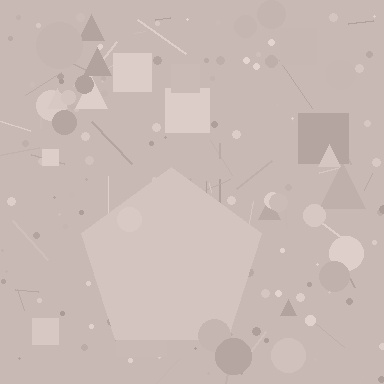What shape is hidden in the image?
A pentagon is hidden in the image.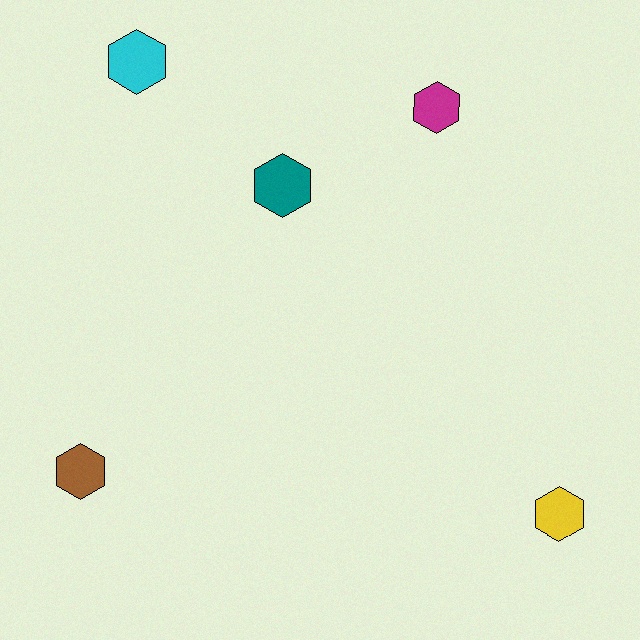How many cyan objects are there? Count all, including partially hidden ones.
There is 1 cyan object.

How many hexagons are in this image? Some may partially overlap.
There are 5 hexagons.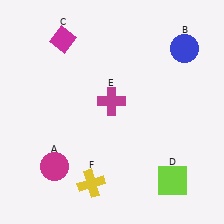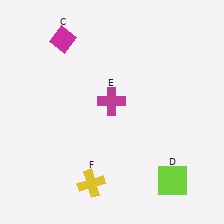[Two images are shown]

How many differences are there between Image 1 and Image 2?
There are 2 differences between the two images.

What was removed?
The magenta circle (A), the blue circle (B) were removed in Image 2.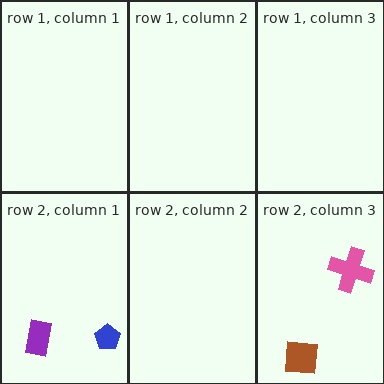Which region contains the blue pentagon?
The row 2, column 1 region.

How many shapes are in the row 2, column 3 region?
2.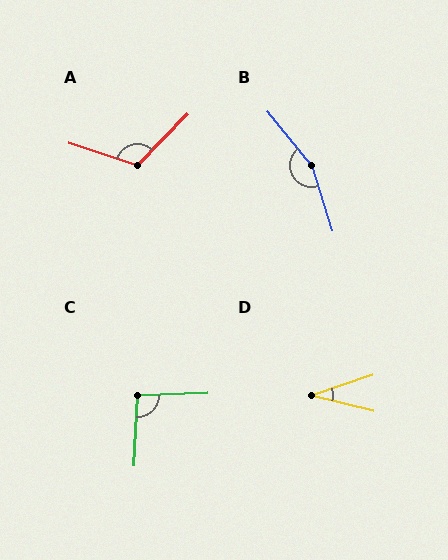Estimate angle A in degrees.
Approximately 116 degrees.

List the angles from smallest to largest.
D (33°), C (94°), A (116°), B (158°).